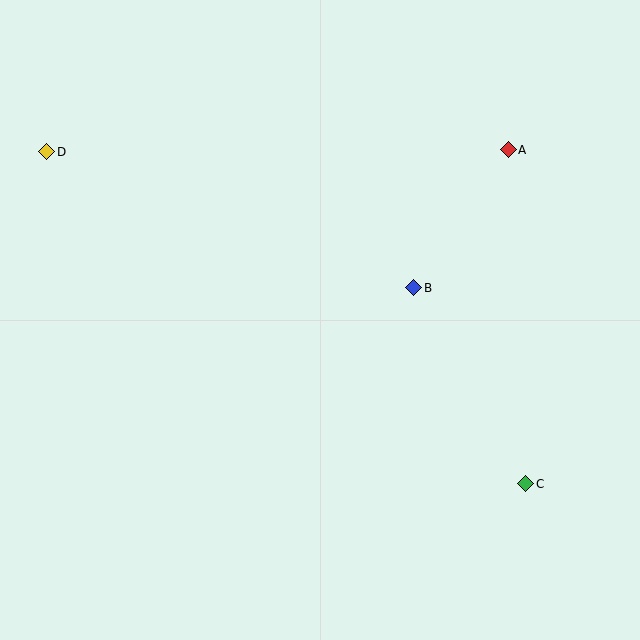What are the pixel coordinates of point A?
Point A is at (508, 150).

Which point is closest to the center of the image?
Point B at (414, 288) is closest to the center.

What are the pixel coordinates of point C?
Point C is at (526, 484).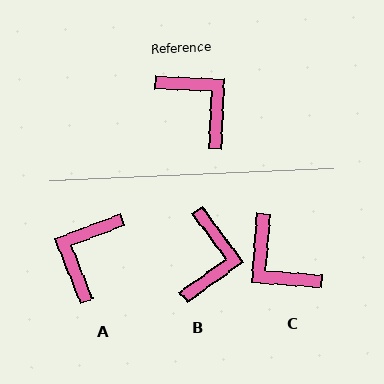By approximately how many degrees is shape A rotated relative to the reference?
Approximately 114 degrees counter-clockwise.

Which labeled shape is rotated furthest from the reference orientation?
C, about 179 degrees away.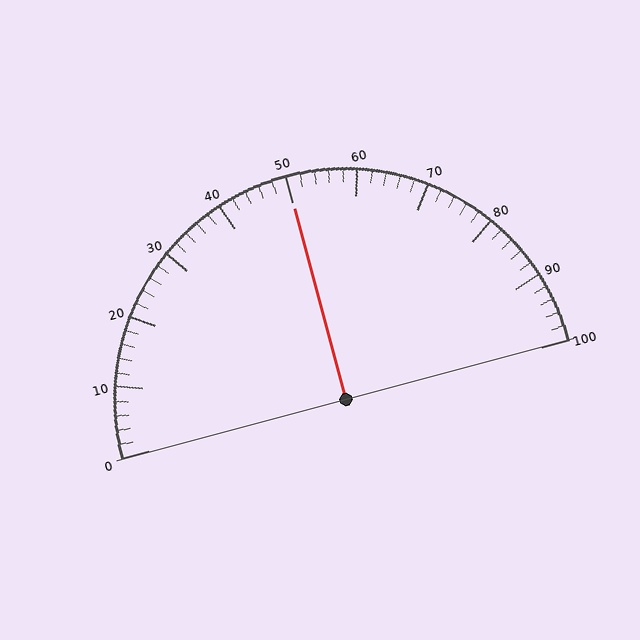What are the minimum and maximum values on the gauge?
The gauge ranges from 0 to 100.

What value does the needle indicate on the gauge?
The needle indicates approximately 50.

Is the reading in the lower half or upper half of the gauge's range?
The reading is in the upper half of the range (0 to 100).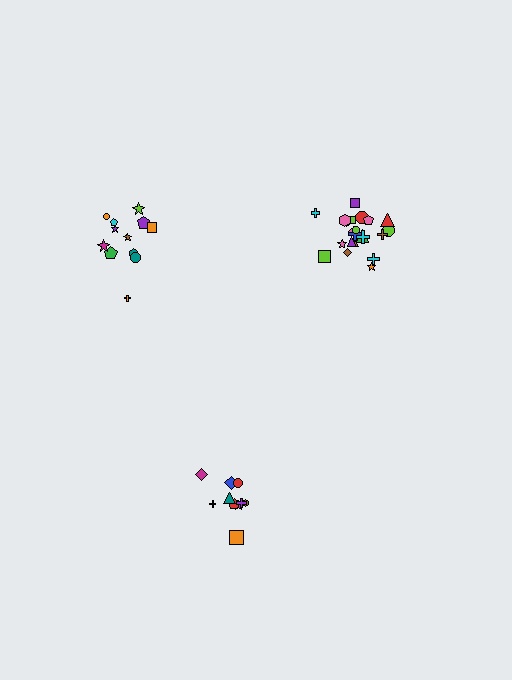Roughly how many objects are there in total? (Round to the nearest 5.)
Roughly 45 objects in total.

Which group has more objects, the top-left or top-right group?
The top-right group.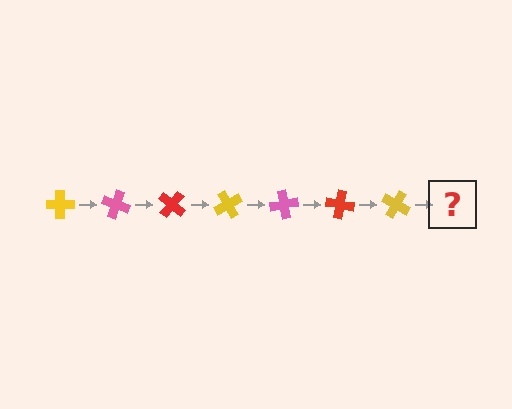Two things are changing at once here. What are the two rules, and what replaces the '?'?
The two rules are that it rotates 20 degrees each step and the color cycles through yellow, pink, and red. The '?' should be a pink cross, rotated 140 degrees from the start.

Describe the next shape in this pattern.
It should be a pink cross, rotated 140 degrees from the start.